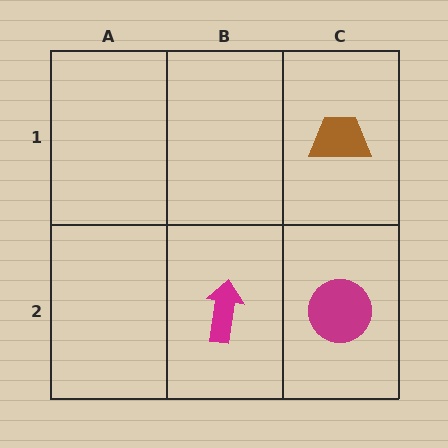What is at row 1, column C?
A brown trapezoid.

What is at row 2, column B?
A magenta arrow.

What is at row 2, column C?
A magenta circle.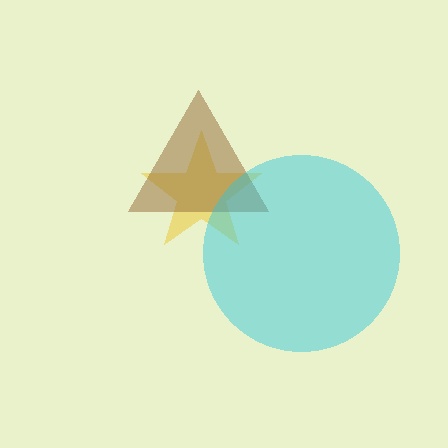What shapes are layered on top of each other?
The layered shapes are: a yellow star, a brown triangle, a cyan circle.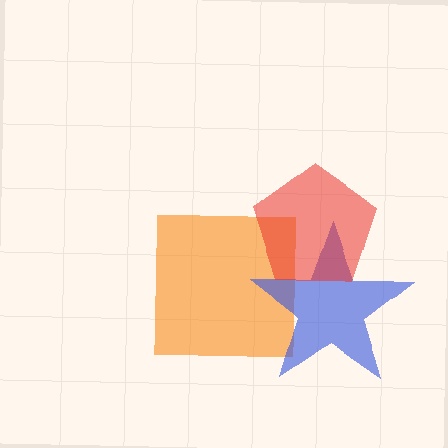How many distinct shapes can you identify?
There are 3 distinct shapes: an orange square, a blue star, a red pentagon.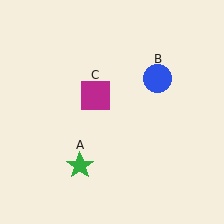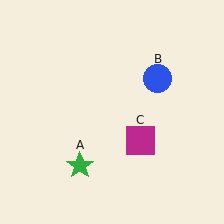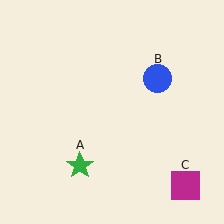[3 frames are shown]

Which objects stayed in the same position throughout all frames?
Green star (object A) and blue circle (object B) remained stationary.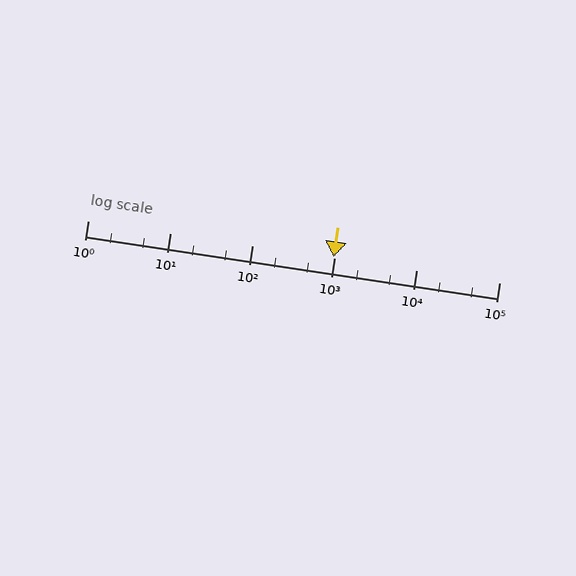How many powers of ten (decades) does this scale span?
The scale spans 5 decades, from 1 to 100000.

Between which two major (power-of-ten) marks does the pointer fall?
The pointer is between 100 and 1000.